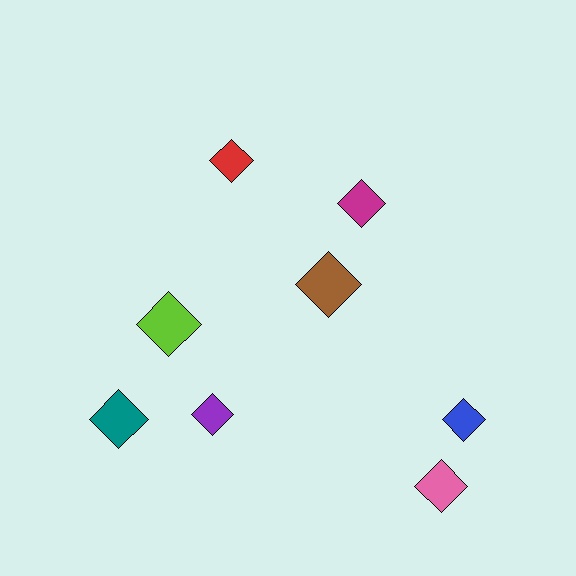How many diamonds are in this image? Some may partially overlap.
There are 8 diamonds.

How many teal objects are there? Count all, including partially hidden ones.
There is 1 teal object.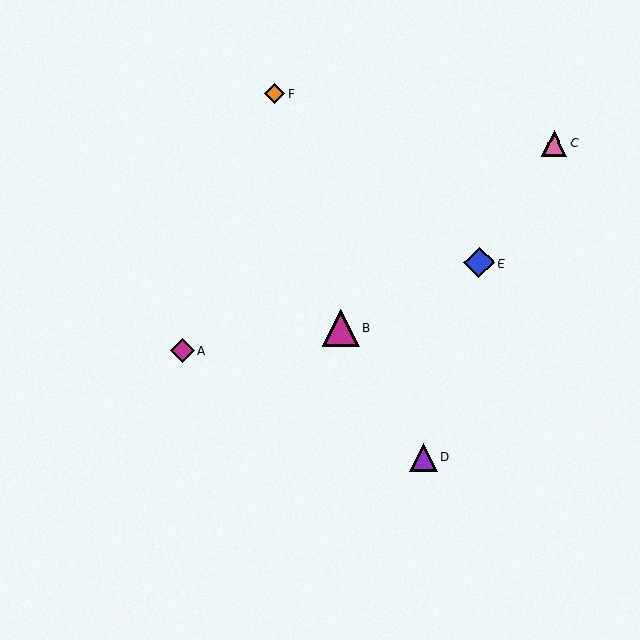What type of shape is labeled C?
Shape C is a pink triangle.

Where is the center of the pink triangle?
The center of the pink triangle is at (554, 143).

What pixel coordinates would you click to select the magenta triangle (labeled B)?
Click at (341, 328) to select the magenta triangle B.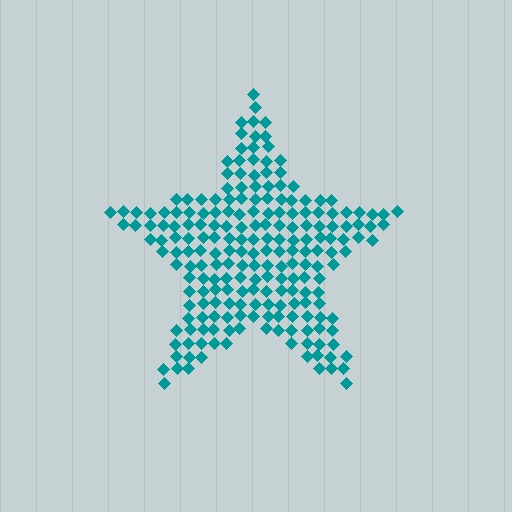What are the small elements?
The small elements are diamonds.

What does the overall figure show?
The overall figure shows a star.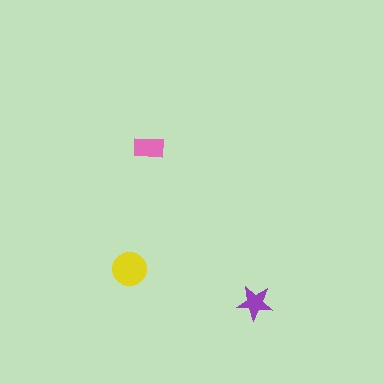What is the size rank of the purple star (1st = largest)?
3rd.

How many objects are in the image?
There are 3 objects in the image.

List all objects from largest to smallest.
The yellow circle, the pink rectangle, the purple star.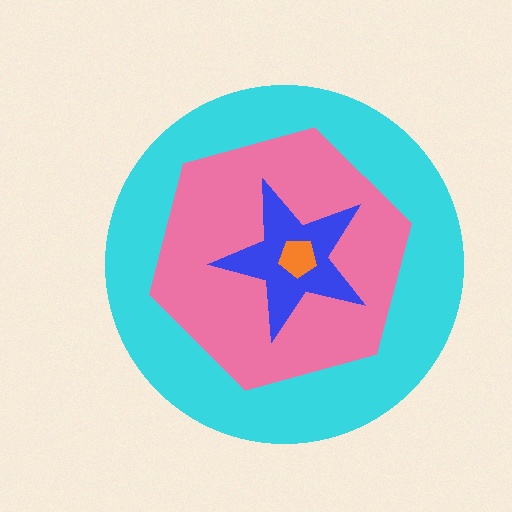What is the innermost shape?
The orange pentagon.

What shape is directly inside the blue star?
The orange pentagon.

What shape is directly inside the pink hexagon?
The blue star.